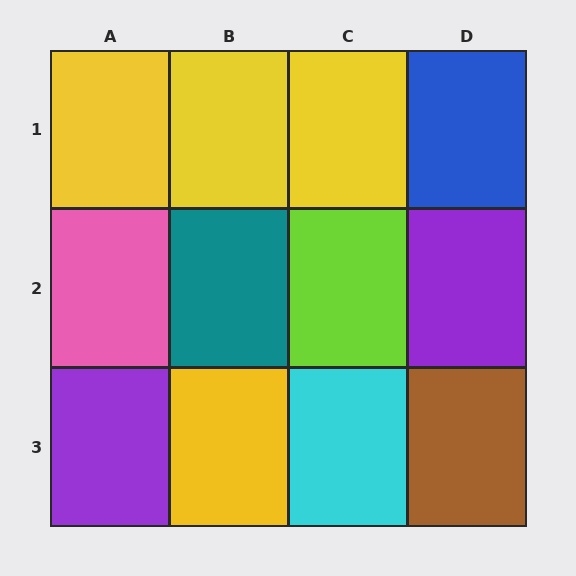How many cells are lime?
1 cell is lime.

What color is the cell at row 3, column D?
Brown.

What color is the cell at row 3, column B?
Yellow.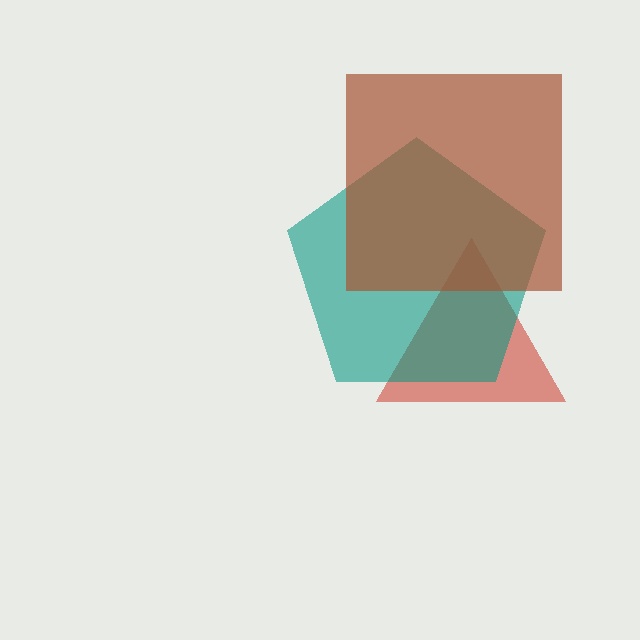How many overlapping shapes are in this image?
There are 3 overlapping shapes in the image.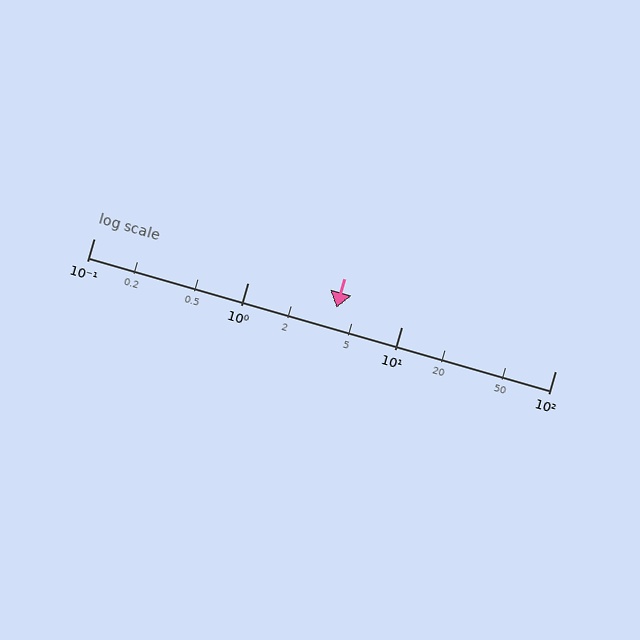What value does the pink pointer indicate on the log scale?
The pointer indicates approximately 3.8.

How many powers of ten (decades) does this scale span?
The scale spans 3 decades, from 0.1 to 100.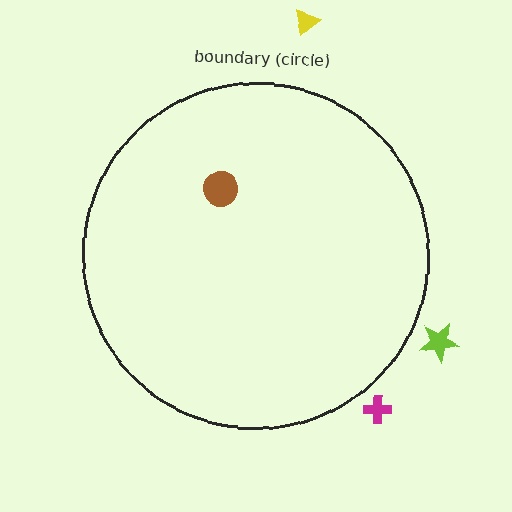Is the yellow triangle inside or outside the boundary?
Outside.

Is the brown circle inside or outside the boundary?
Inside.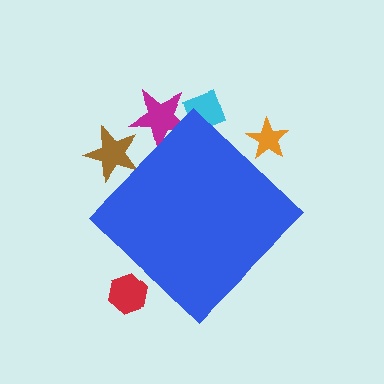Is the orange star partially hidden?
Yes, the orange star is partially hidden behind the blue diamond.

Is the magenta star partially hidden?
Yes, the magenta star is partially hidden behind the blue diamond.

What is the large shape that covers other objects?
A blue diamond.